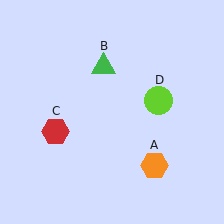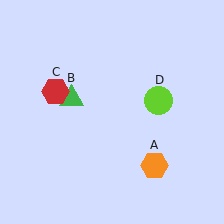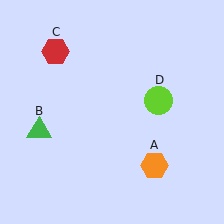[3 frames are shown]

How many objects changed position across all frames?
2 objects changed position: green triangle (object B), red hexagon (object C).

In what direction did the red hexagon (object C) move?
The red hexagon (object C) moved up.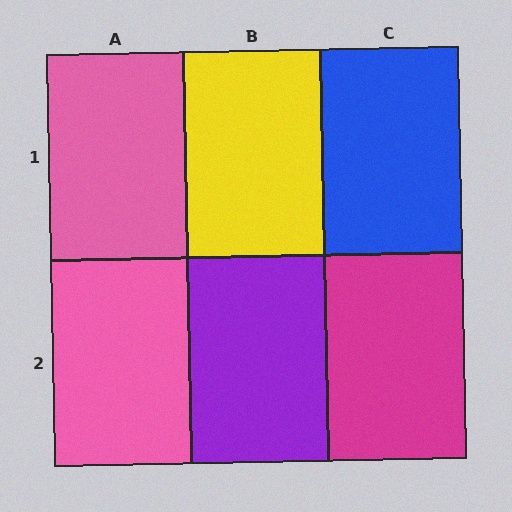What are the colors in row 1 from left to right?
Pink, yellow, blue.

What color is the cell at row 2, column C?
Magenta.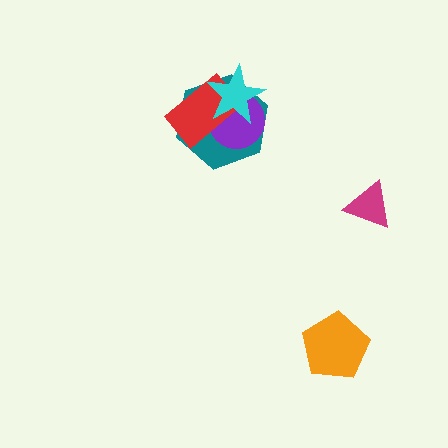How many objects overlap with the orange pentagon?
0 objects overlap with the orange pentagon.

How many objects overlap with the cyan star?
3 objects overlap with the cyan star.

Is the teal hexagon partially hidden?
Yes, it is partially covered by another shape.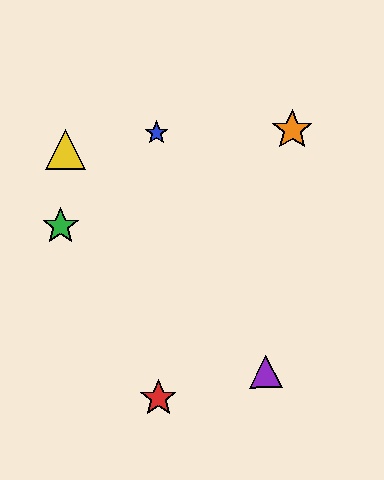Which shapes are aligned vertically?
The red star, the blue star are aligned vertically.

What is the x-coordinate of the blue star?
The blue star is at x≈157.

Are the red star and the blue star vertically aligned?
Yes, both are at x≈159.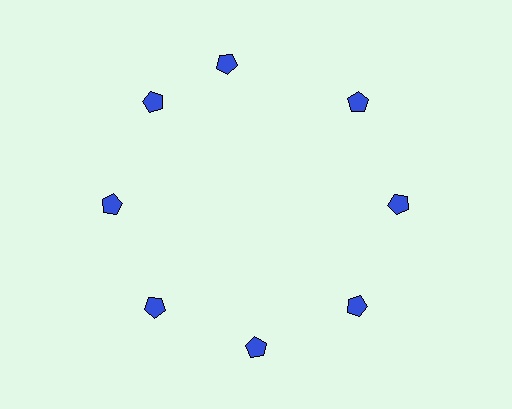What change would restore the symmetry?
The symmetry would be restored by rotating it back into even spacing with its neighbors so that all 8 pentagons sit at equal angles and equal distance from the center.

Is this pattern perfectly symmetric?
No. The 8 blue pentagons are arranged in a ring, but one element near the 12 o'clock position is rotated out of alignment along the ring, breaking the 8-fold rotational symmetry.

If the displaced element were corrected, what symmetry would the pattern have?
It would have 8-fold rotational symmetry — the pattern would map onto itself every 45 degrees.